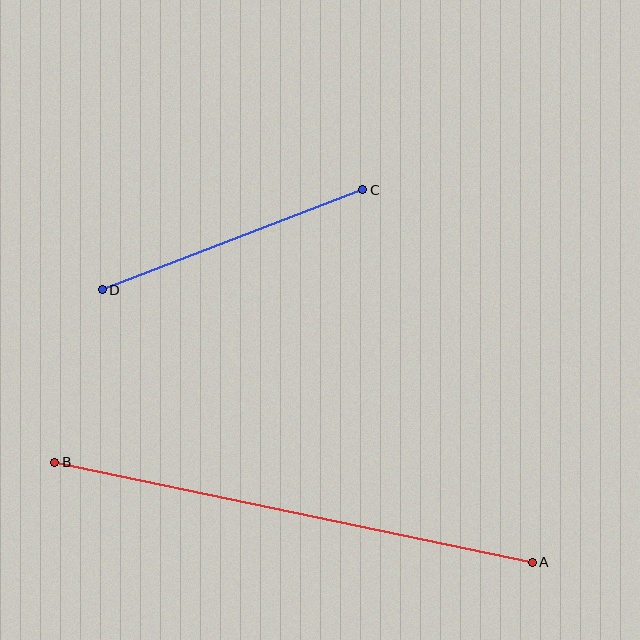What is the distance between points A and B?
The distance is approximately 488 pixels.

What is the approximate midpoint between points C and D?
The midpoint is at approximately (232, 240) pixels.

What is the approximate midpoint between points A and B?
The midpoint is at approximately (293, 512) pixels.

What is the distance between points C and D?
The distance is approximately 279 pixels.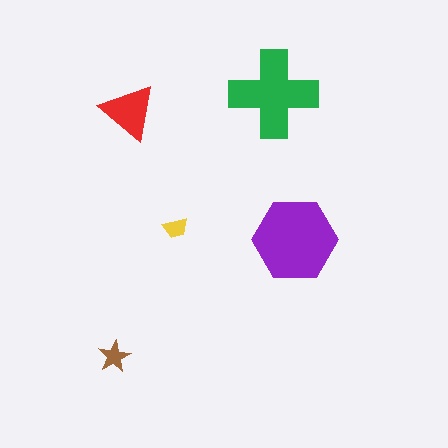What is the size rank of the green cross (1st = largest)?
2nd.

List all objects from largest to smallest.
The purple hexagon, the green cross, the red triangle, the brown star, the yellow trapezoid.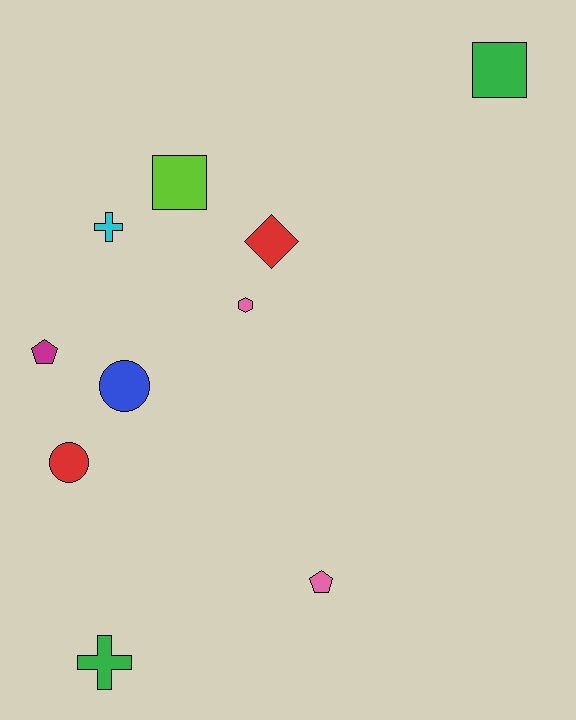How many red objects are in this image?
There are 2 red objects.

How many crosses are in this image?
There are 2 crosses.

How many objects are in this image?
There are 10 objects.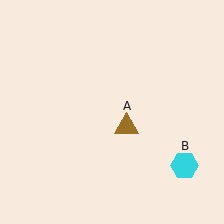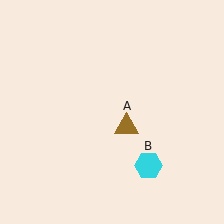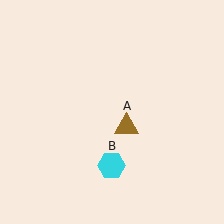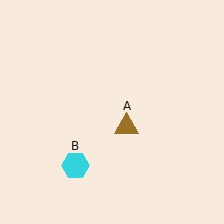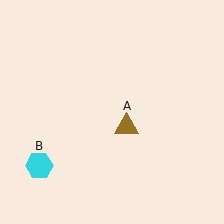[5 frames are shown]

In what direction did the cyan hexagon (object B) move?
The cyan hexagon (object B) moved left.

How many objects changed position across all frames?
1 object changed position: cyan hexagon (object B).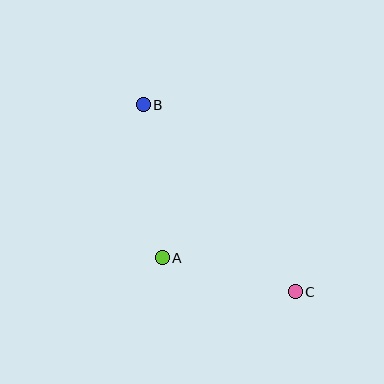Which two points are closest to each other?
Points A and C are closest to each other.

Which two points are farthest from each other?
Points B and C are farthest from each other.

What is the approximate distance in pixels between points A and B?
The distance between A and B is approximately 154 pixels.